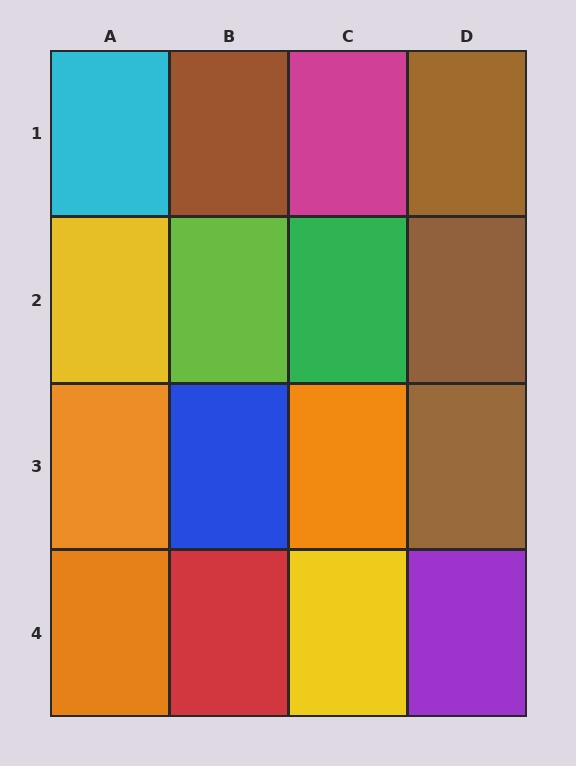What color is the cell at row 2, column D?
Brown.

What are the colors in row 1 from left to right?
Cyan, brown, magenta, brown.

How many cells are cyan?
1 cell is cyan.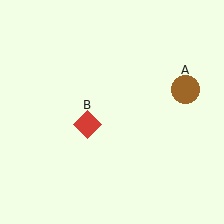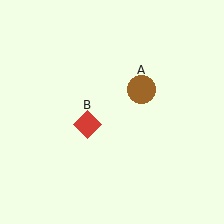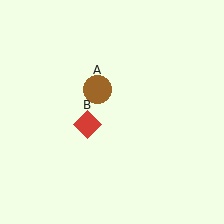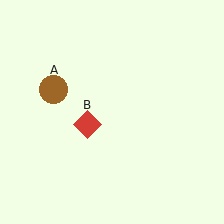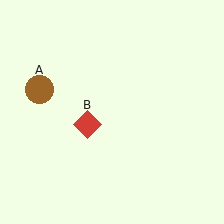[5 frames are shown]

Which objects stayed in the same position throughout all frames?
Red diamond (object B) remained stationary.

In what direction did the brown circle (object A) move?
The brown circle (object A) moved left.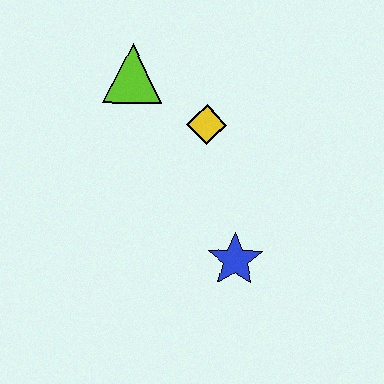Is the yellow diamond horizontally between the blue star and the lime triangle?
Yes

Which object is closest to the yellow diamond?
The lime triangle is closest to the yellow diamond.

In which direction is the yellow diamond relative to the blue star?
The yellow diamond is above the blue star.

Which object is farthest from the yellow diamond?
The blue star is farthest from the yellow diamond.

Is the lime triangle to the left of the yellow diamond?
Yes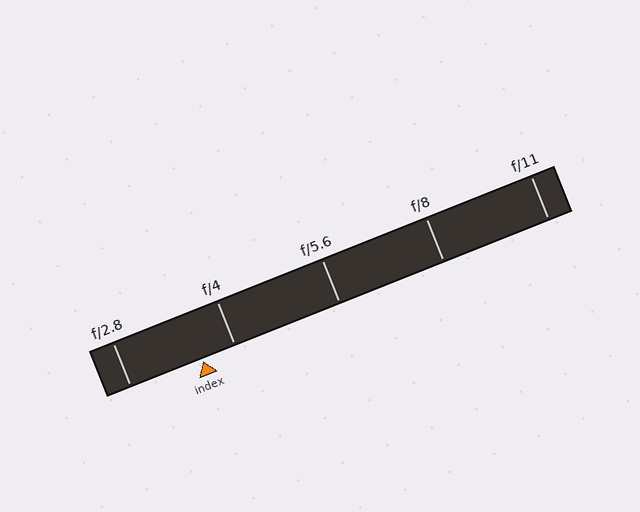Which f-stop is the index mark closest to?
The index mark is closest to f/4.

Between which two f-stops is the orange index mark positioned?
The index mark is between f/2.8 and f/4.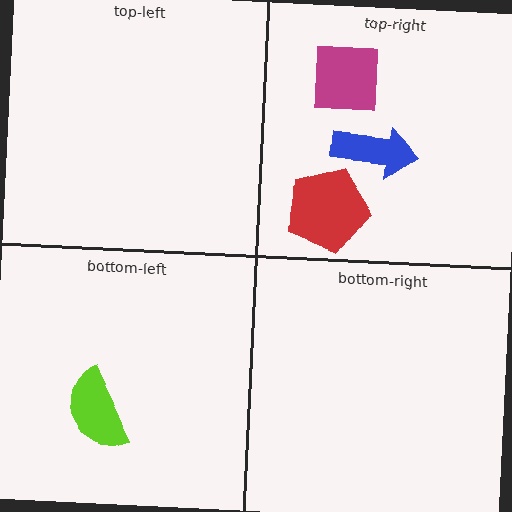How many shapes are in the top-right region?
3.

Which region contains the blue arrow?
The top-right region.